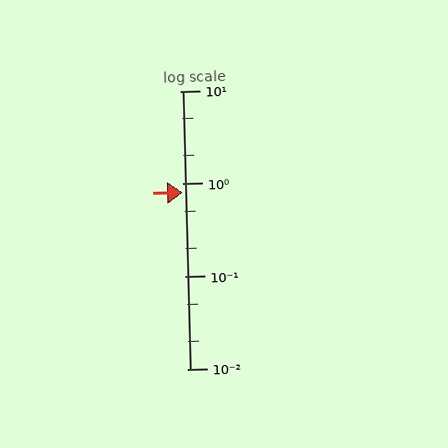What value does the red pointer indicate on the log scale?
The pointer indicates approximately 0.8.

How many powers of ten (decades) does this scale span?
The scale spans 3 decades, from 0.01 to 10.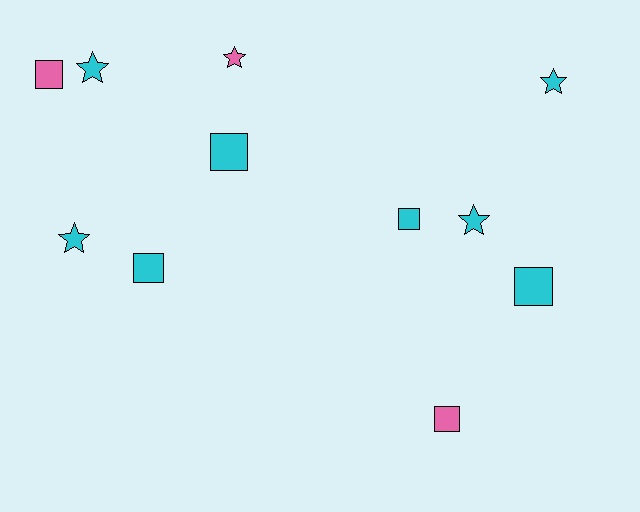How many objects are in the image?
There are 11 objects.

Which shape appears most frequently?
Square, with 6 objects.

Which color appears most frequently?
Cyan, with 8 objects.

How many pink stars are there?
There is 1 pink star.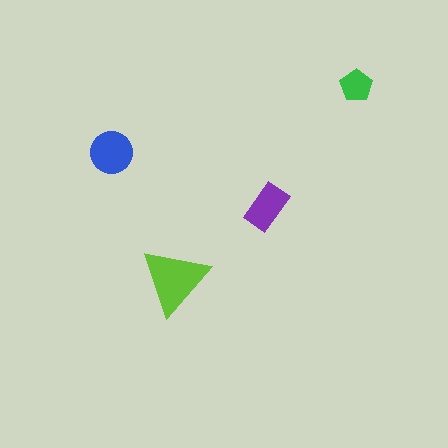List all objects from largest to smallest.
The lime triangle, the blue circle, the purple rectangle, the green pentagon.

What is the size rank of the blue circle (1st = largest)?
2nd.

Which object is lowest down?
The lime triangle is bottommost.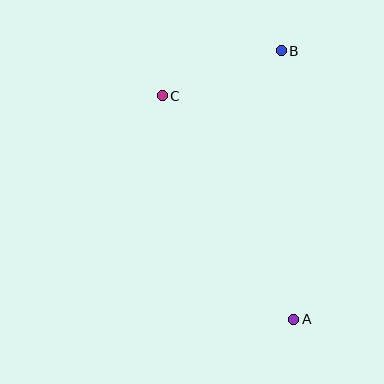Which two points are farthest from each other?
Points A and B are farthest from each other.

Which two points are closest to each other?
Points B and C are closest to each other.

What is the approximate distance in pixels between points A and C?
The distance between A and C is approximately 259 pixels.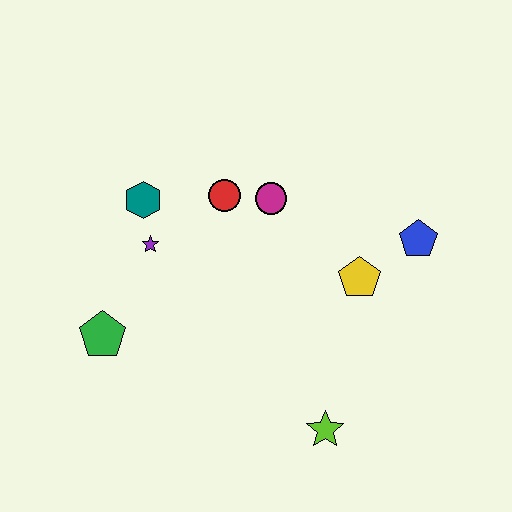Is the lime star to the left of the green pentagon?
No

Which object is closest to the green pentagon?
The purple star is closest to the green pentagon.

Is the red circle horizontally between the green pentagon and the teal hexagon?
No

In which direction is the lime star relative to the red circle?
The lime star is below the red circle.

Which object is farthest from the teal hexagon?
The lime star is farthest from the teal hexagon.